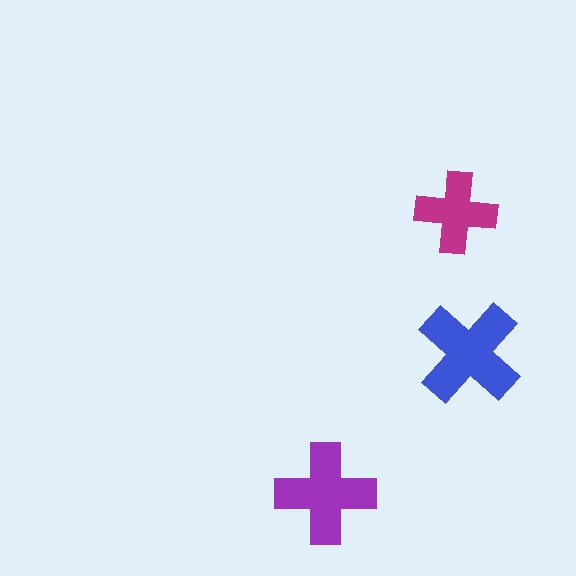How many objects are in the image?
There are 3 objects in the image.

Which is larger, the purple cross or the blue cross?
The blue one.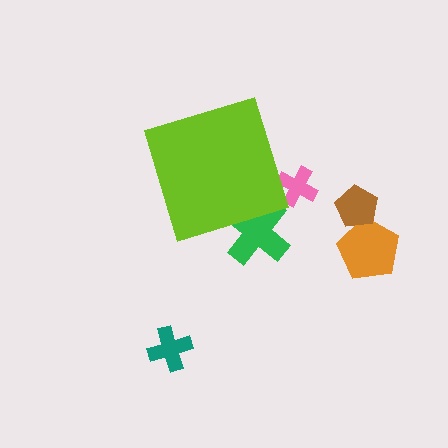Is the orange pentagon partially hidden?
No, the orange pentagon is fully visible.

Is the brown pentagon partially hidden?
No, the brown pentagon is fully visible.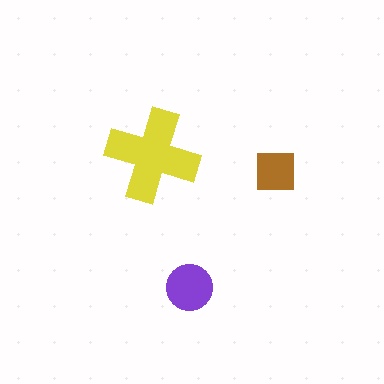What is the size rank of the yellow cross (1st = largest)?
1st.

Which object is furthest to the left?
The yellow cross is leftmost.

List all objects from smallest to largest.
The brown square, the purple circle, the yellow cross.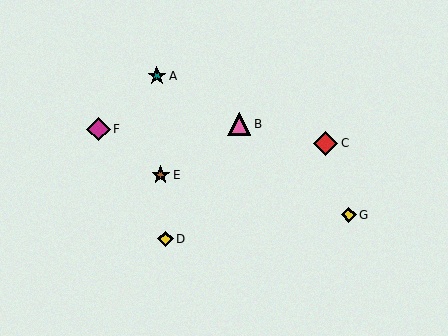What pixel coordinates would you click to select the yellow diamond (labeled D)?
Click at (165, 239) to select the yellow diamond D.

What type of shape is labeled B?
Shape B is a pink triangle.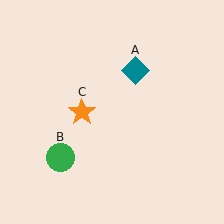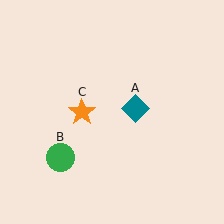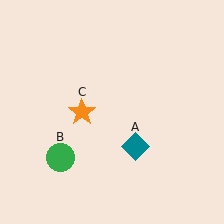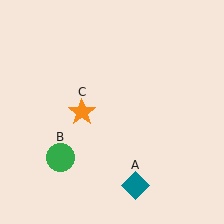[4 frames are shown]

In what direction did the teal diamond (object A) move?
The teal diamond (object A) moved down.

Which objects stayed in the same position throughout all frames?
Green circle (object B) and orange star (object C) remained stationary.